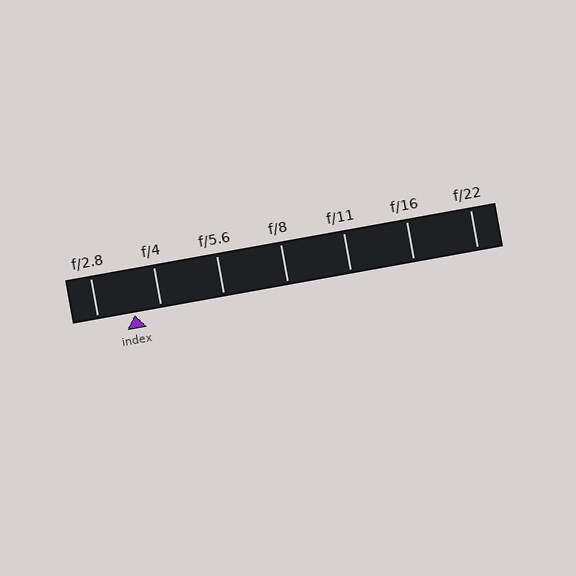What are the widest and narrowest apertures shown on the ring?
The widest aperture shown is f/2.8 and the narrowest is f/22.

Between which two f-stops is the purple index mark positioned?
The index mark is between f/2.8 and f/4.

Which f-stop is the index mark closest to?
The index mark is closest to f/4.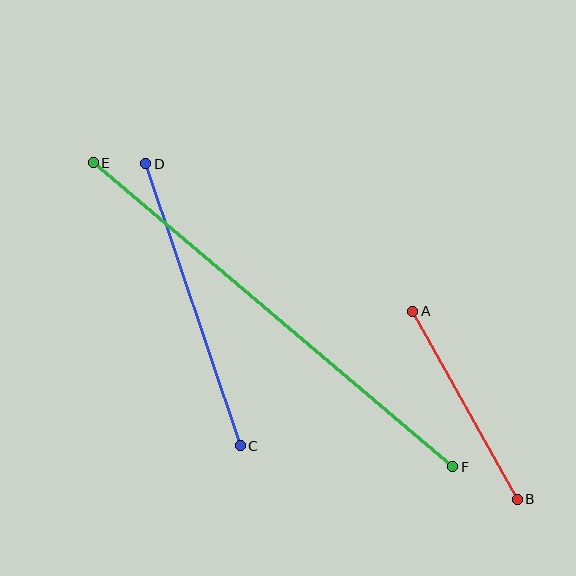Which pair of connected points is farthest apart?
Points E and F are farthest apart.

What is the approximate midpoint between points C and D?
The midpoint is at approximately (193, 305) pixels.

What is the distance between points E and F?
The distance is approximately 471 pixels.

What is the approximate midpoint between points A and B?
The midpoint is at approximately (465, 405) pixels.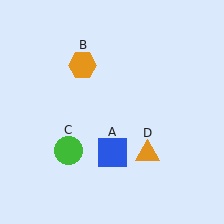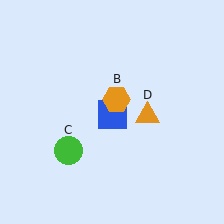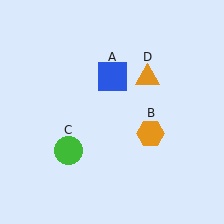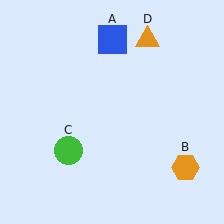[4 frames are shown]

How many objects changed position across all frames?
3 objects changed position: blue square (object A), orange hexagon (object B), orange triangle (object D).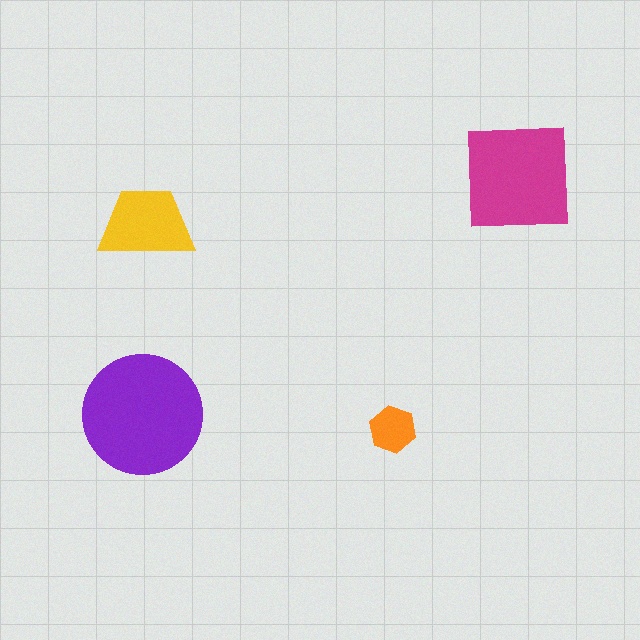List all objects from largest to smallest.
The purple circle, the magenta square, the yellow trapezoid, the orange hexagon.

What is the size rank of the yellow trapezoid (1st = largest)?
3rd.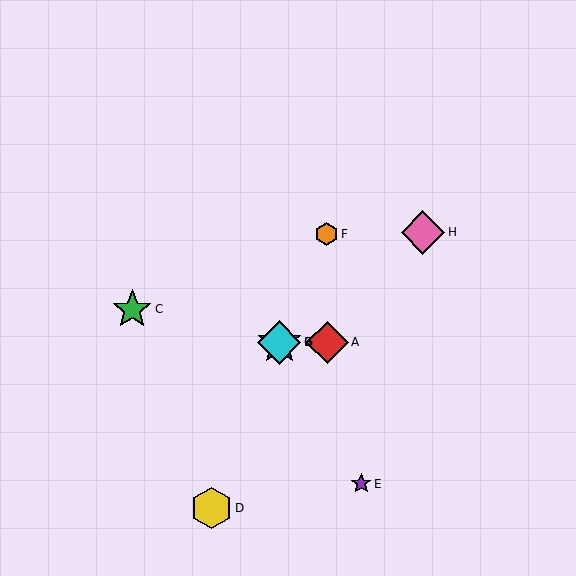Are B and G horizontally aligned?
Yes, both are at y≈342.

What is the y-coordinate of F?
Object F is at y≈234.